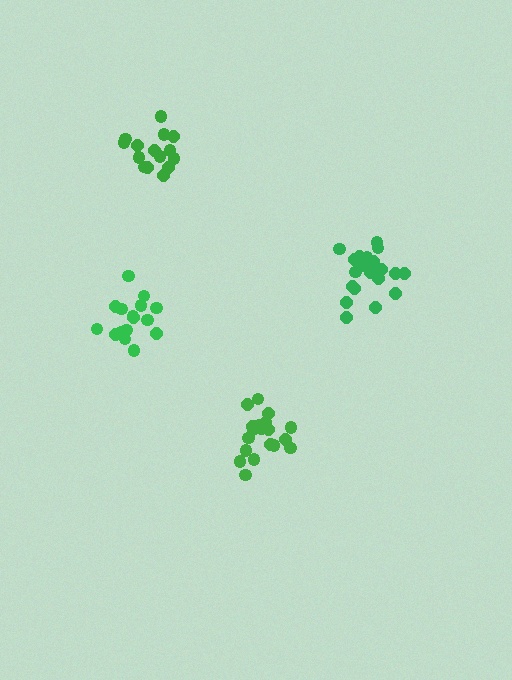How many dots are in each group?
Group 1: 19 dots, Group 2: 16 dots, Group 3: 15 dots, Group 4: 20 dots (70 total).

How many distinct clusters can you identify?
There are 4 distinct clusters.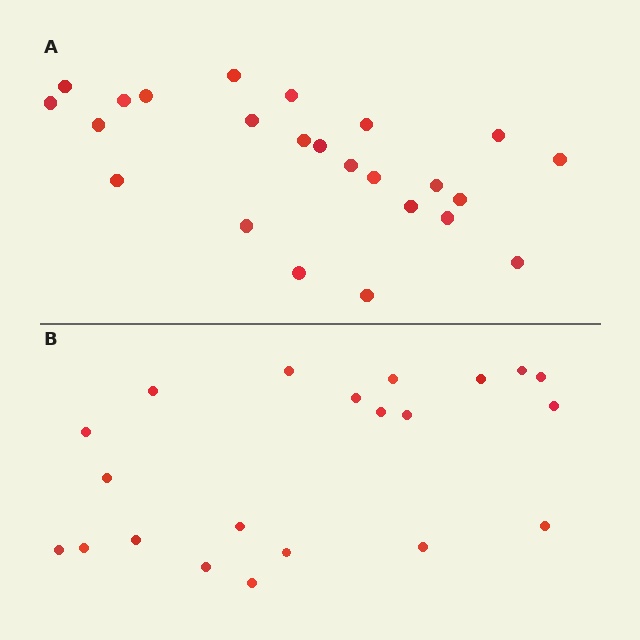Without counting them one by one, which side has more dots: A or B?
Region A (the top region) has more dots.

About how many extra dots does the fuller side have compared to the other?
Region A has just a few more — roughly 2 or 3 more dots than region B.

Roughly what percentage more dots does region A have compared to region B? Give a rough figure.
About 15% more.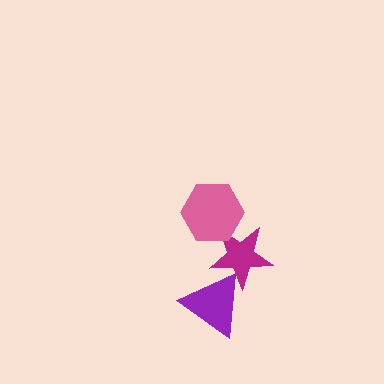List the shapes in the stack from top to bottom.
From top to bottom: the pink hexagon, the magenta star, the purple triangle.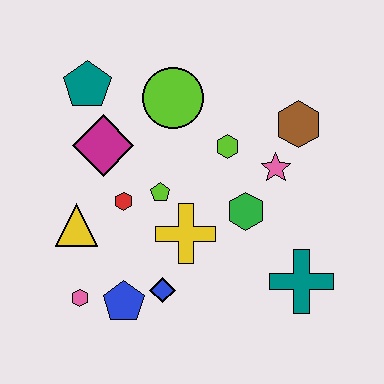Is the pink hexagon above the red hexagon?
No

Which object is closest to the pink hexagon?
The blue pentagon is closest to the pink hexagon.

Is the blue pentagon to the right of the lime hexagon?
No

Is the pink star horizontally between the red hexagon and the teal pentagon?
No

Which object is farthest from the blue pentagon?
The brown hexagon is farthest from the blue pentagon.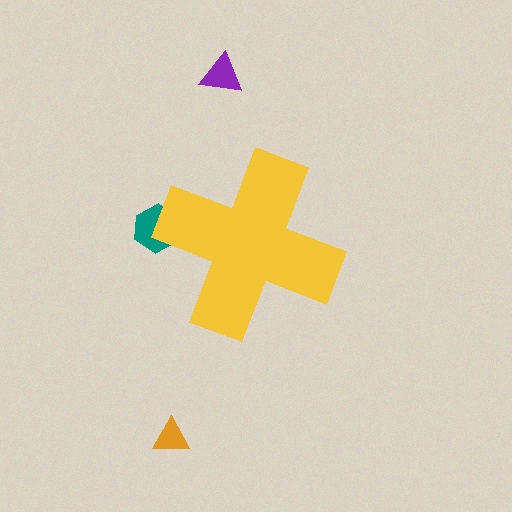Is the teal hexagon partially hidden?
Yes, the teal hexagon is partially hidden behind the yellow cross.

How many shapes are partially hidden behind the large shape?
1 shape is partially hidden.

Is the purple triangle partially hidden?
No, the purple triangle is fully visible.